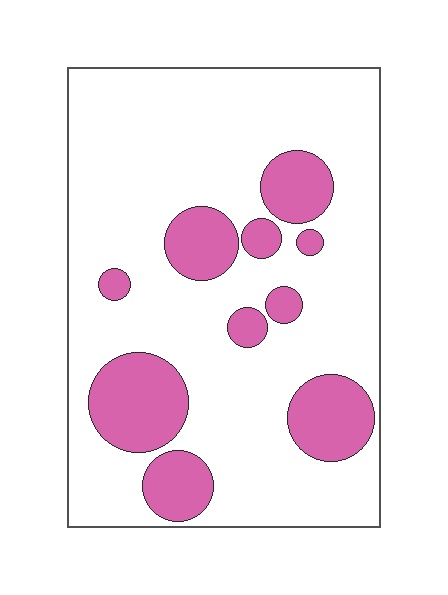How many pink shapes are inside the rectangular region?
10.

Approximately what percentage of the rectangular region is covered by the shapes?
Approximately 20%.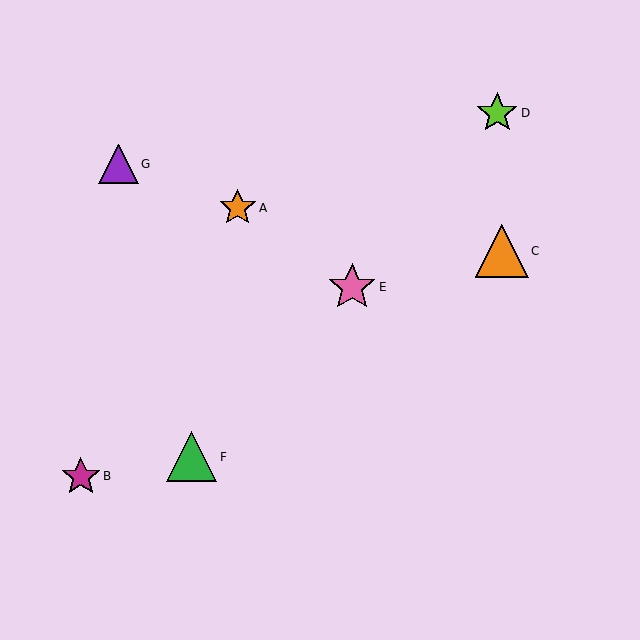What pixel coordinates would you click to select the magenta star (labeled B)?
Click at (81, 476) to select the magenta star B.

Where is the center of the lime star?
The center of the lime star is at (497, 113).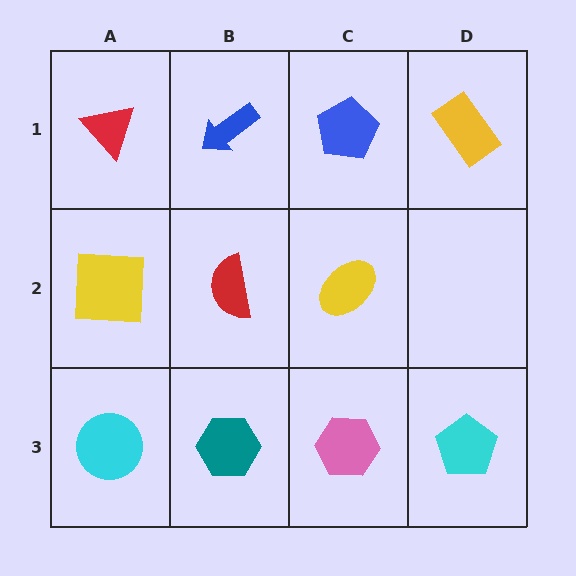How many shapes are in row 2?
3 shapes.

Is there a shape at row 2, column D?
No, that cell is empty.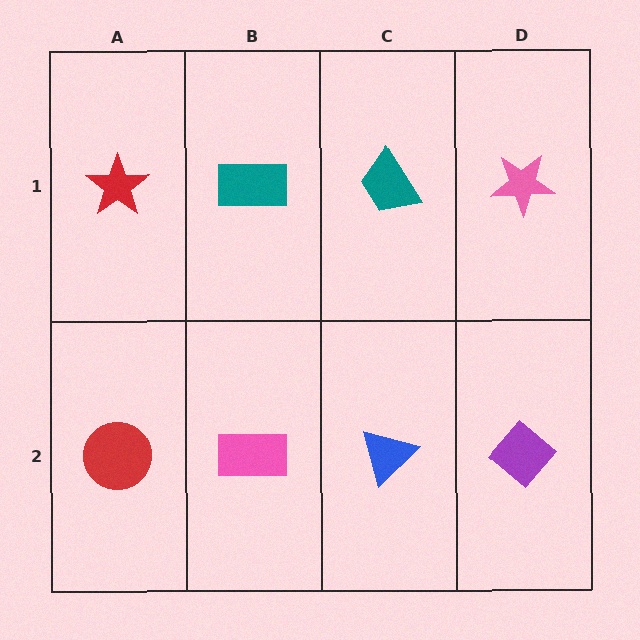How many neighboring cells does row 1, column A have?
2.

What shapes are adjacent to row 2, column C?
A teal trapezoid (row 1, column C), a pink rectangle (row 2, column B), a purple diamond (row 2, column D).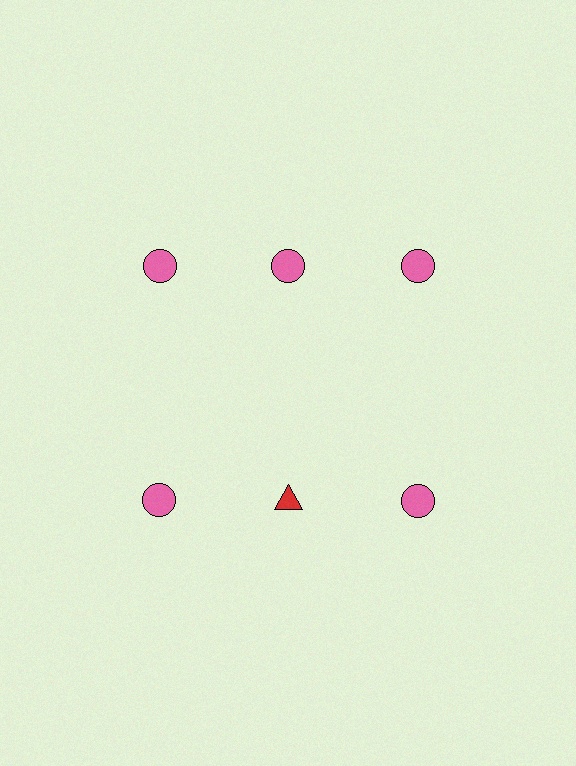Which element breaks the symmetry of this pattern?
The red triangle in the second row, second from left column breaks the symmetry. All other shapes are pink circles.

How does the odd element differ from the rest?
It differs in both color (red instead of pink) and shape (triangle instead of circle).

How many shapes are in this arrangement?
There are 6 shapes arranged in a grid pattern.